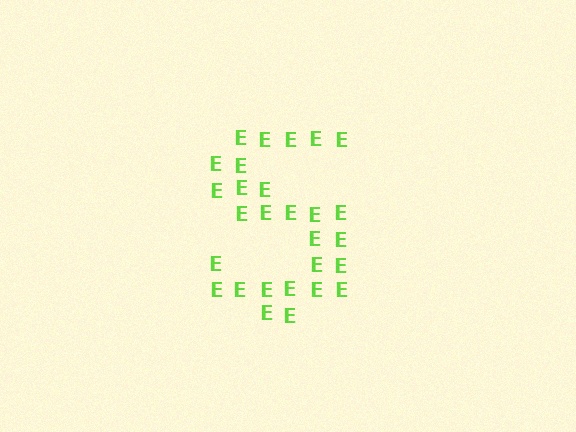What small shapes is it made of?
It is made of small letter E's.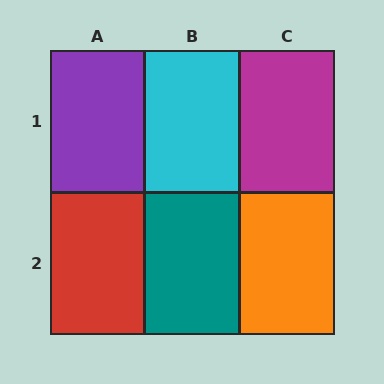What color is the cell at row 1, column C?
Magenta.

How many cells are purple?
1 cell is purple.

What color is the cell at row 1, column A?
Purple.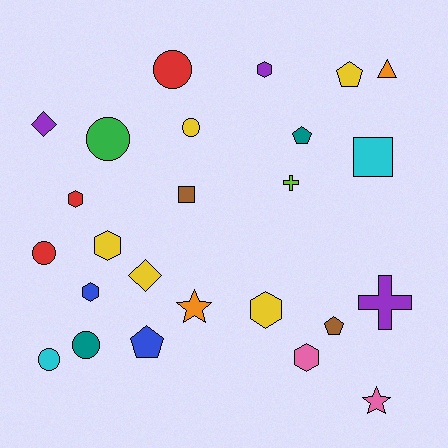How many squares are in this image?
There are 2 squares.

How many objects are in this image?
There are 25 objects.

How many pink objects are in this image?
There are 2 pink objects.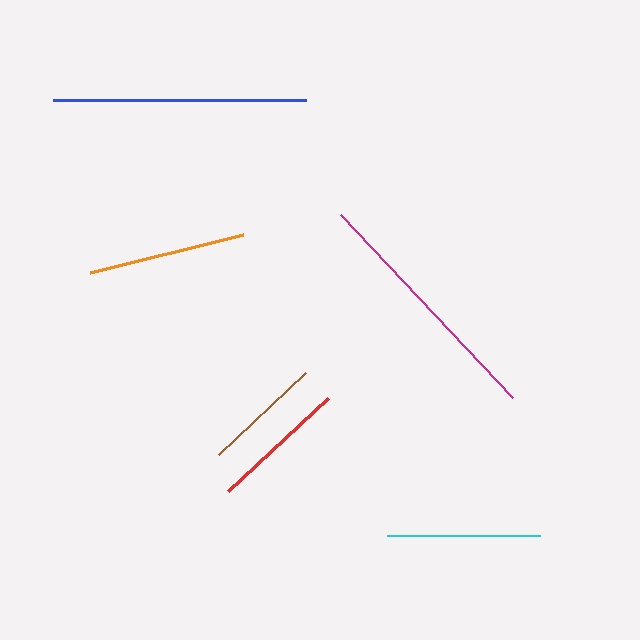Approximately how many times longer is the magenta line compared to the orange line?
The magenta line is approximately 1.6 times the length of the orange line.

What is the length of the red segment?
The red segment is approximately 136 pixels long.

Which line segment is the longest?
The blue line is the longest at approximately 253 pixels.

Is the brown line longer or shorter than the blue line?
The blue line is longer than the brown line.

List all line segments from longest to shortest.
From longest to shortest: blue, magenta, orange, cyan, red, brown.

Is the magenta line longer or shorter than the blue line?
The blue line is longer than the magenta line.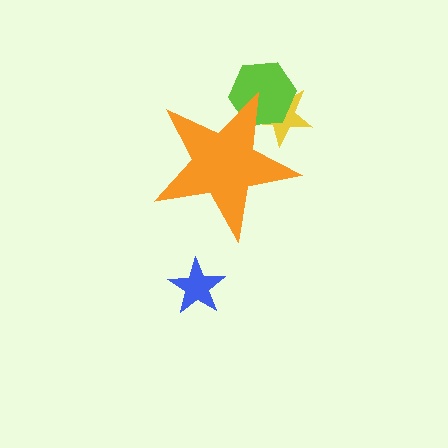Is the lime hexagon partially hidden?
Yes, the lime hexagon is partially hidden behind the orange star.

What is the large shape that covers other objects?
An orange star.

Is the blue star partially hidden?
No, the blue star is fully visible.